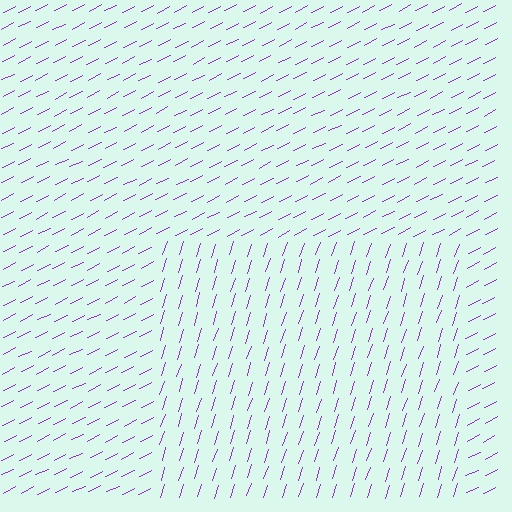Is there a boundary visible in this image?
Yes, there is a texture boundary formed by a change in line orientation.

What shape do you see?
I see a rectangle.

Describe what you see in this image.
The image is filled with small purple line segments. A rectangle region in the image has lines oriented differently from the surrounding lines, creating a visible texture boundary.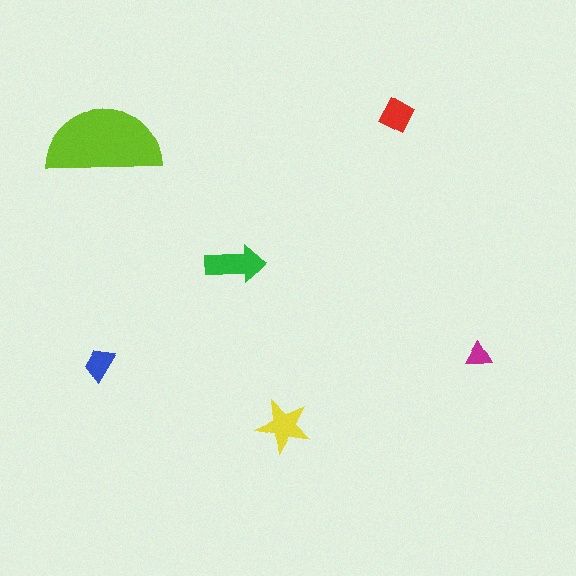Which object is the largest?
The lime semicircle.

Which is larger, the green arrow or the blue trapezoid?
The green arrow.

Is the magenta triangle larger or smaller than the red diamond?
Smaller.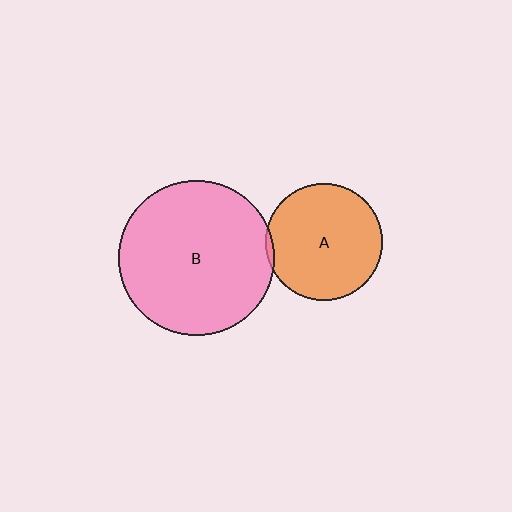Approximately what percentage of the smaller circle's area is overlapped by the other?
Approximately 5%.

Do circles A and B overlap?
Yes.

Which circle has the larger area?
Circle B (pink).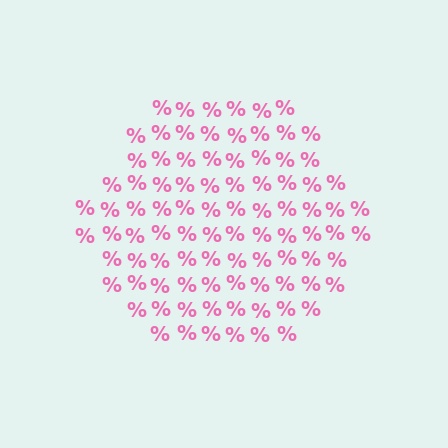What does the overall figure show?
The overall figure shows a hexagon.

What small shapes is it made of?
It is made of small percent signs.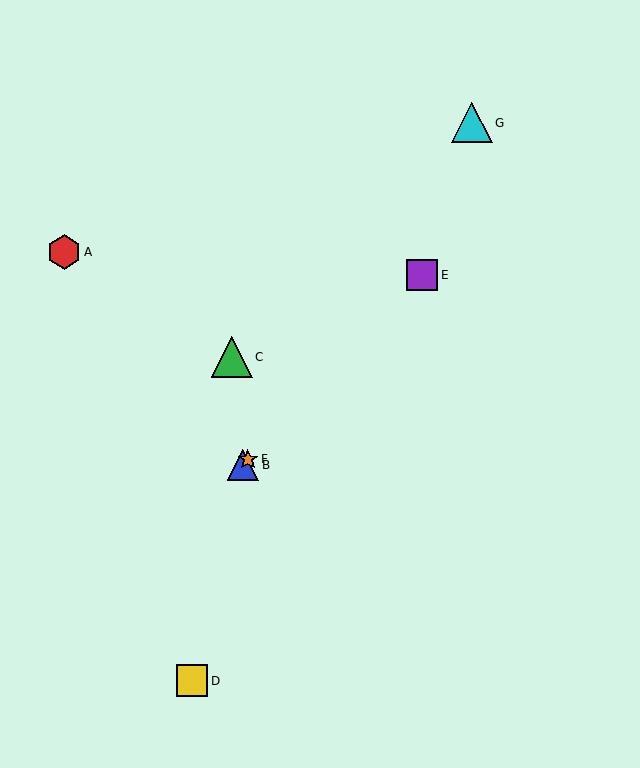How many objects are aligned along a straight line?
3 objects (B, E, F) are aligned along a straight line.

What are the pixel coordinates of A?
Object A is at (64, 252).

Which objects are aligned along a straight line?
Objects B, E, F are aligned along a straight line.